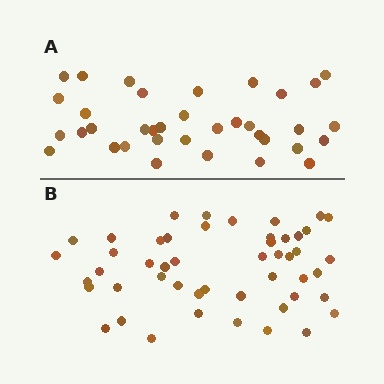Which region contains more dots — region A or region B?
Region B (the bottom region) has more dots.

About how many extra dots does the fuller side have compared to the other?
Region B has approximately 15 more dots than region A.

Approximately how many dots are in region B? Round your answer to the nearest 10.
About 50 dots. (The exact count is 49, which rounds to 50.)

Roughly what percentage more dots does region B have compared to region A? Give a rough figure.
About 35% more.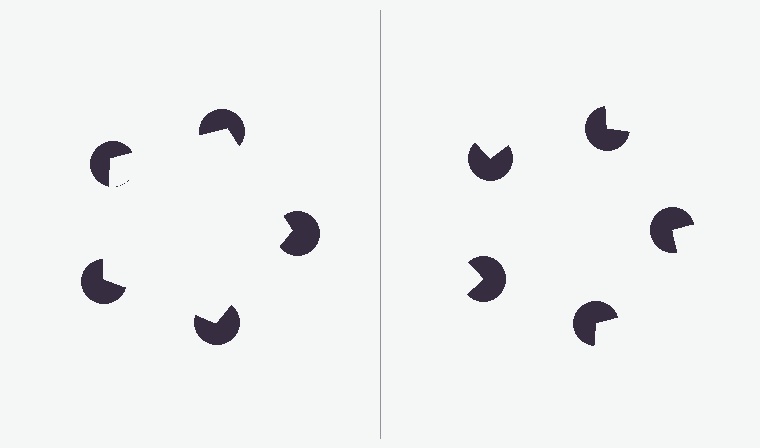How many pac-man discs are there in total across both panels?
10 — 5 on each side.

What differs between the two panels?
The pac-man discs are positioned identically on both sides; only the wedge orientations differ. On the left they align to a pentagon; on the right they are misaligned.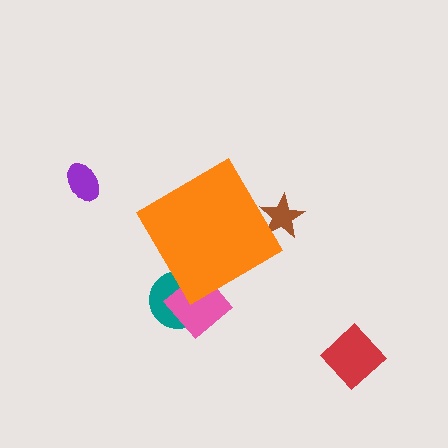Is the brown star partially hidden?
Yes, the brown star is partially hidden behind the orange diamond.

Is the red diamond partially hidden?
No, the red diamond is fully visible.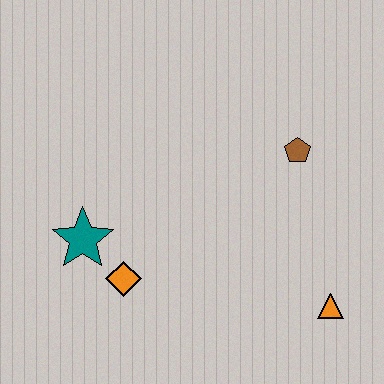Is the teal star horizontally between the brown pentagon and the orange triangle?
No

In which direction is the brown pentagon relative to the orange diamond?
The brown pentagon is to the right of the orange diamond.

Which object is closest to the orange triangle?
The brown pentagon is closest to the orange triangle.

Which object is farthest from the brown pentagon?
The teal star is farthest from the brown pentagon.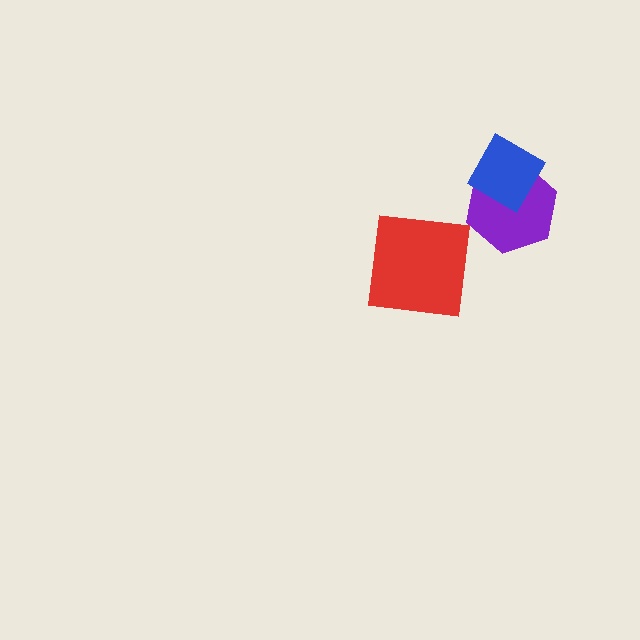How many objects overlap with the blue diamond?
1 object overlaps with the blue diamond.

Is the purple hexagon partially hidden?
Yes, it is partially covered by another shape.